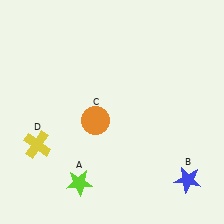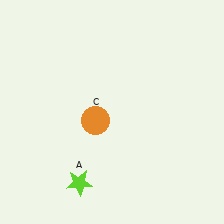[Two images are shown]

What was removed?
The blue star (B), the yellow cross (D) were removed in Image 2.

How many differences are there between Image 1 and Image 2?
There are 2 differences between the two images.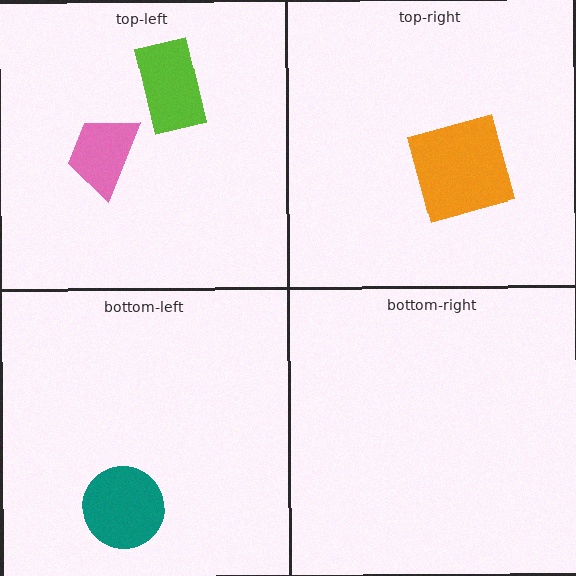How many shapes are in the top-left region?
2.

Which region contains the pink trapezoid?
The top-left region.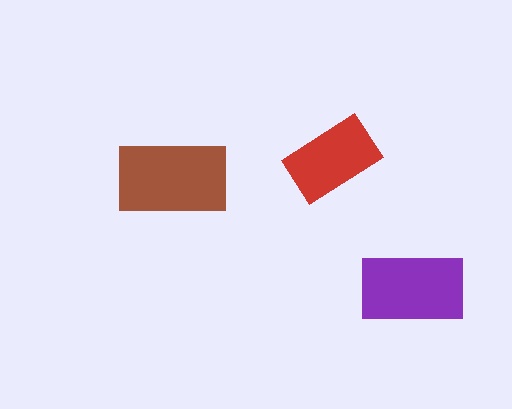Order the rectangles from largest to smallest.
the brown one, the purple one, the red one.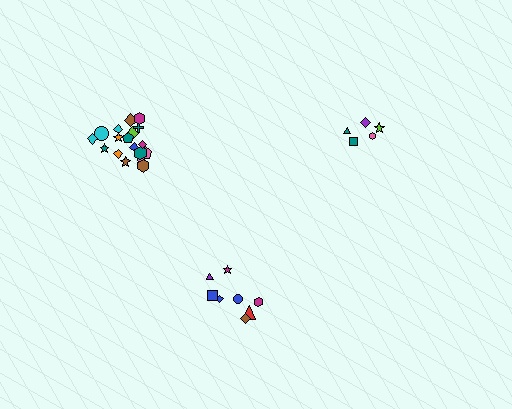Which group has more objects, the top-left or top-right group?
The top-left group.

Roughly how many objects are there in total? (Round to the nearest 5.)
Roughly 30 objects in total.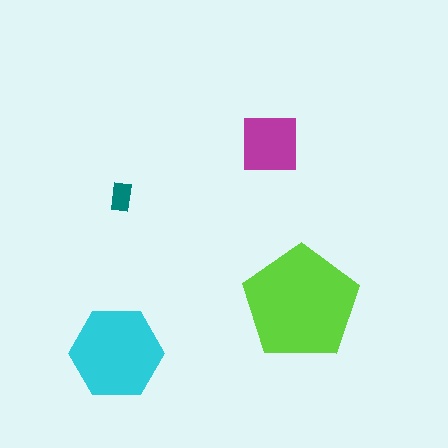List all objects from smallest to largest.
The teal rectangle, the magenta square, the cyan hexagon, the lime pentagon.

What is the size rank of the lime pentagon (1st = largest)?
1st.